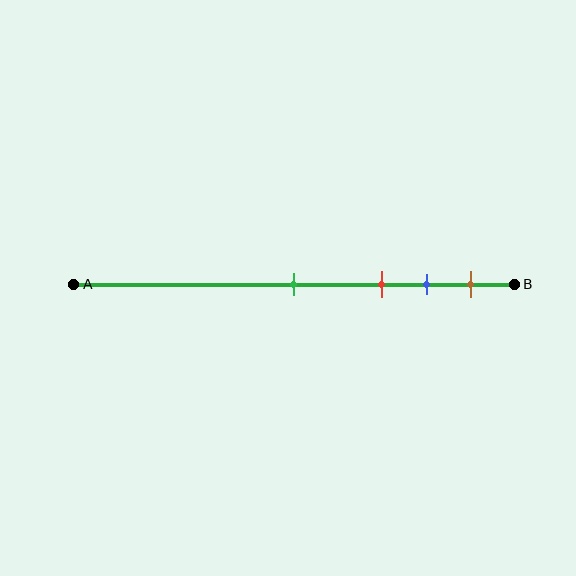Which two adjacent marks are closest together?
The blue and brown marks are the closest adjacent pair.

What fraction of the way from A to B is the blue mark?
The blue mark is approximately 80% (0.8) of the way from A to B.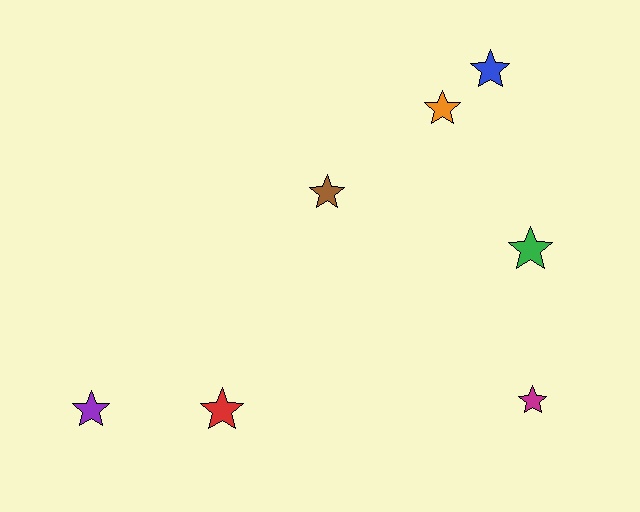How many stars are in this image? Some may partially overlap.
There are 7 stars.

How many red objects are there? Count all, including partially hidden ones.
There is 1 red object.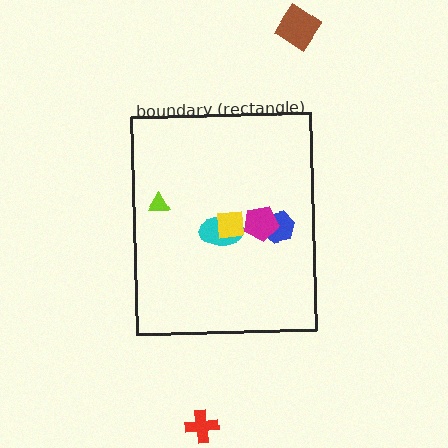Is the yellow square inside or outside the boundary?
Inside.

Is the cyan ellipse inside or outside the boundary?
Inside.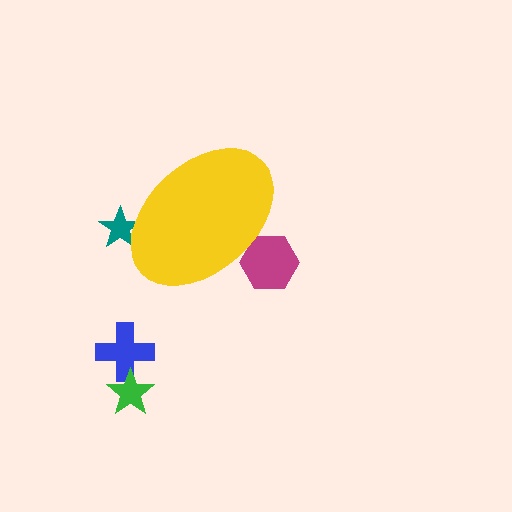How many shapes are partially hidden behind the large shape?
2 shapes are partially hidden.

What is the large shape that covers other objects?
A yellow ellipse.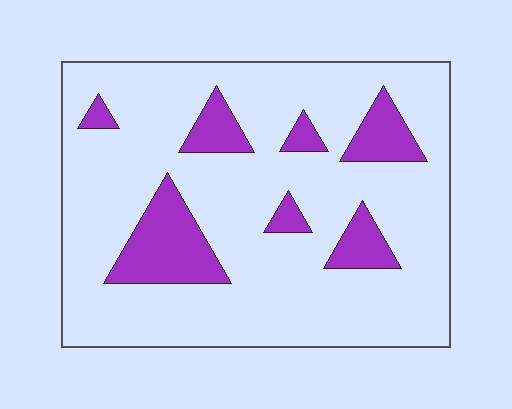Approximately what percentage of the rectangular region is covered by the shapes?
Approximately 15%.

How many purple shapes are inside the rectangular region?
7.